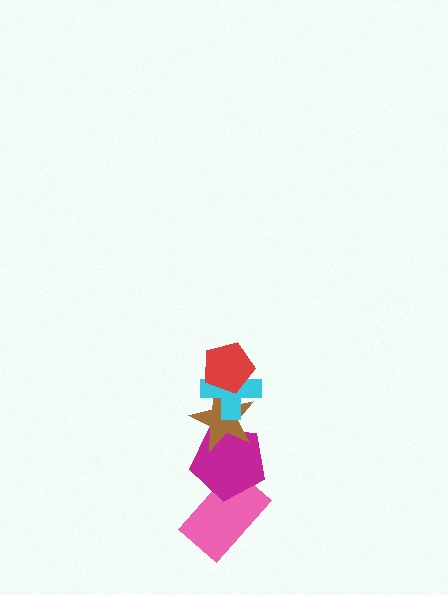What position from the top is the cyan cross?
The cyan cross is 2nd from the top.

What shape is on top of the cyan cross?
The red pentagon is on top of the cyan cross.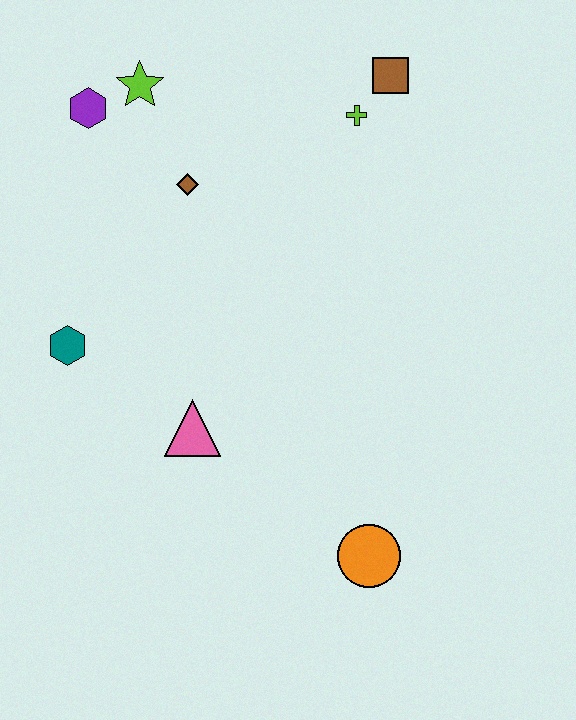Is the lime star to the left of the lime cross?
Yes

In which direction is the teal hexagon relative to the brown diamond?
The teal hexagon is below the brown diamond.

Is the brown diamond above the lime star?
No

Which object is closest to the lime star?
The purple hexagon is closest to the lime star.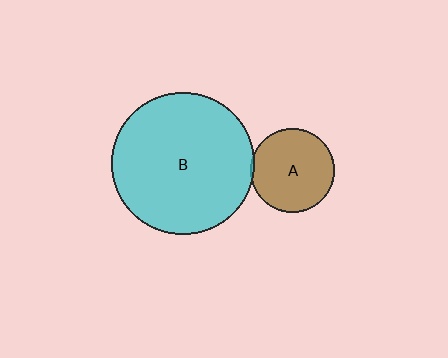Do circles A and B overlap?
Yes.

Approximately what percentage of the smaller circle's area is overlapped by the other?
Approximately 5%.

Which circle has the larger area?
Circle B (cyan).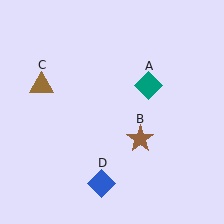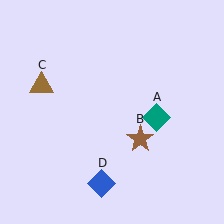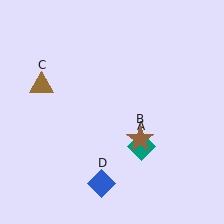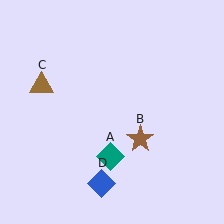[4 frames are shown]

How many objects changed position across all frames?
1 object changed position: teal diamond (object A).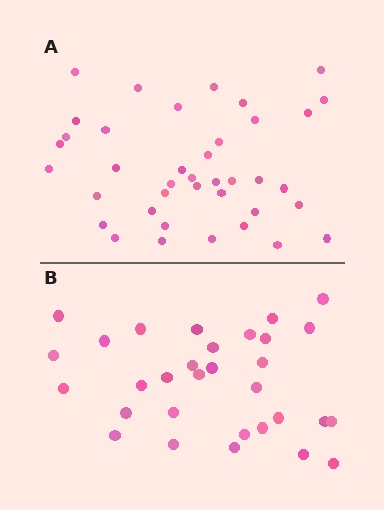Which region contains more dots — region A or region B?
Region A (the top region) has more dots.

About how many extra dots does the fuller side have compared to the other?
Region A has roughly 8 or so more dots than region B.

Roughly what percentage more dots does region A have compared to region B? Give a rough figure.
About 25% more.